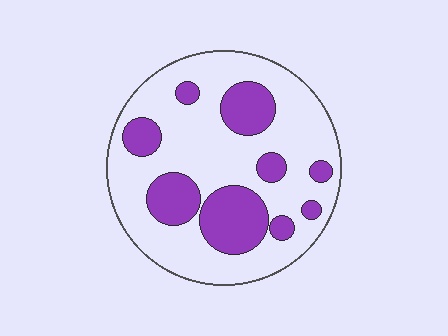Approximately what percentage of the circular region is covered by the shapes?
Approximately 30%.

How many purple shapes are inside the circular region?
9.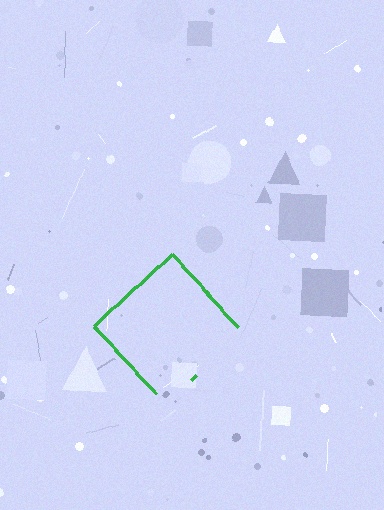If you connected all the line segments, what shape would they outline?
They would outline a diamond.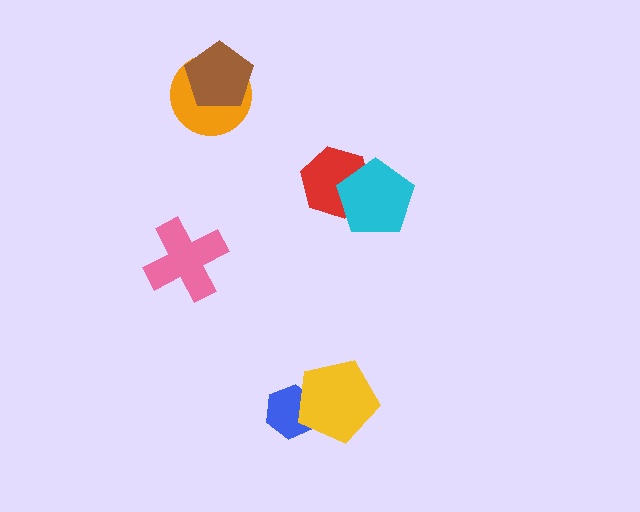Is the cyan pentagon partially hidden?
No, no other shape covers it.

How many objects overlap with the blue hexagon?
1 object overlaps with the blue hexagon.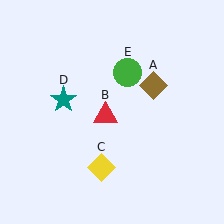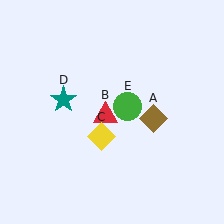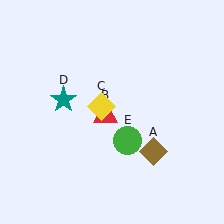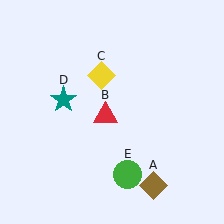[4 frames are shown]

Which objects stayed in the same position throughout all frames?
Red triangle (object B) and teal star (object D) remained stationary.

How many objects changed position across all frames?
3 objects changed position: brown diamond (object A), yellow diamond (object C), green circle (object E).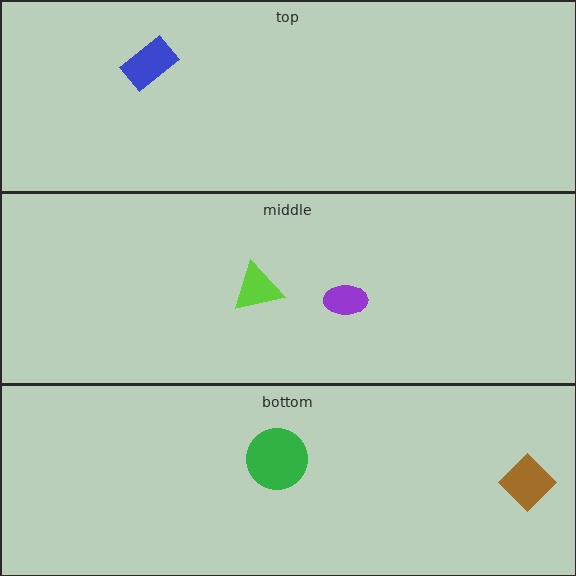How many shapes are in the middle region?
2.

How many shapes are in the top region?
1.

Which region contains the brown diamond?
The bottom region.